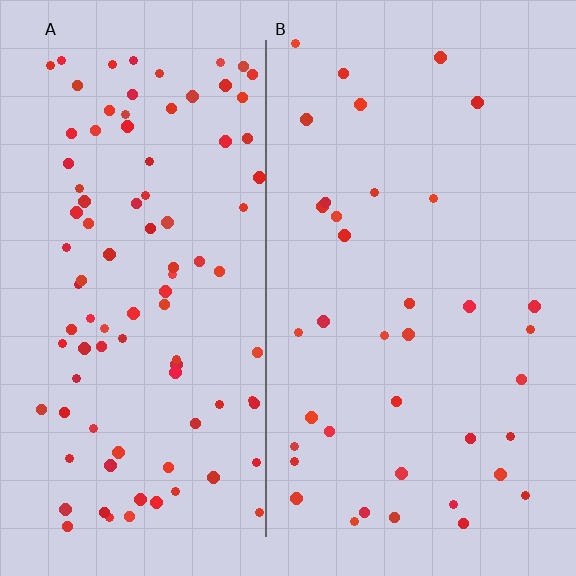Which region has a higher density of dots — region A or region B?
A (the left).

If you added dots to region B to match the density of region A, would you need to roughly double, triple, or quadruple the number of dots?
Approximately triple.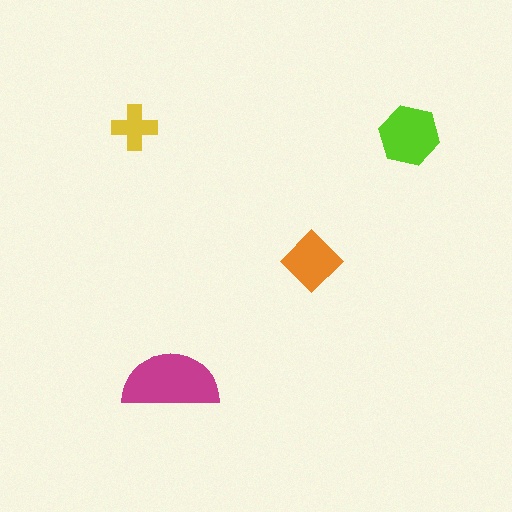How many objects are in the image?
There are 4 objects in the image.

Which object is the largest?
The magenta semicircle.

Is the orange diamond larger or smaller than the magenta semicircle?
Smaller.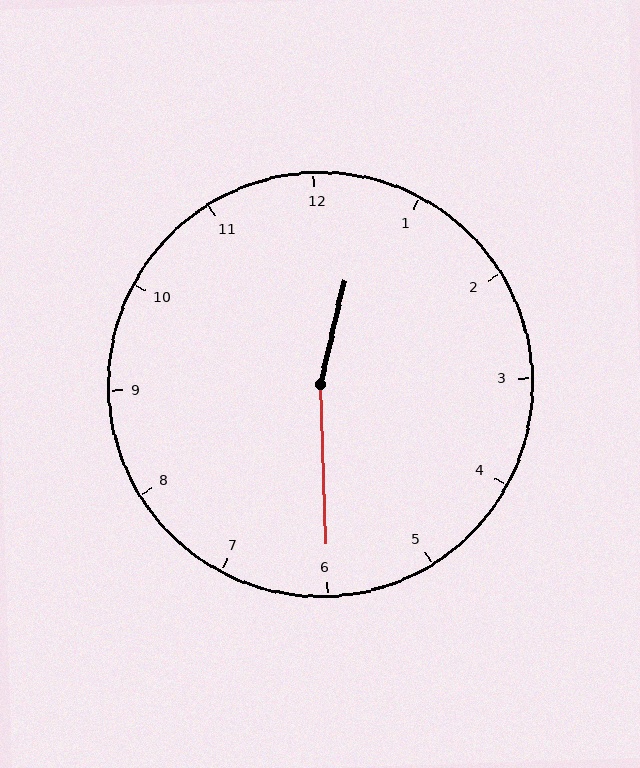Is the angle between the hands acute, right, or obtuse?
It is obtuse.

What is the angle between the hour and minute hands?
Approximately 165 degrees.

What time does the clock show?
12:30.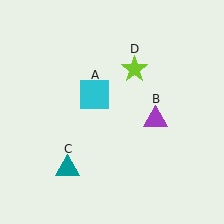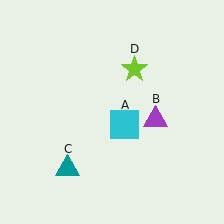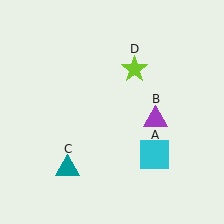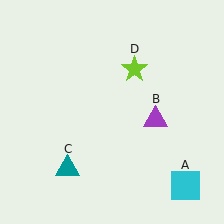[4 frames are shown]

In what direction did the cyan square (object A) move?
The cyan square (object A) moved down and to the right.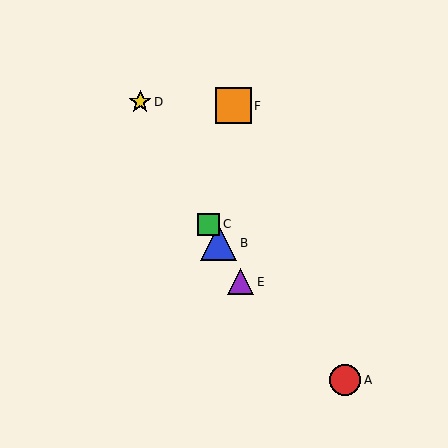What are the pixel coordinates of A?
Object A is at (345, 380).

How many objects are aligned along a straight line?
4 objects (B, C, D, E) are aligned along a straight line.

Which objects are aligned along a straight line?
Objects B, C, D, E are aligned along a straight line.